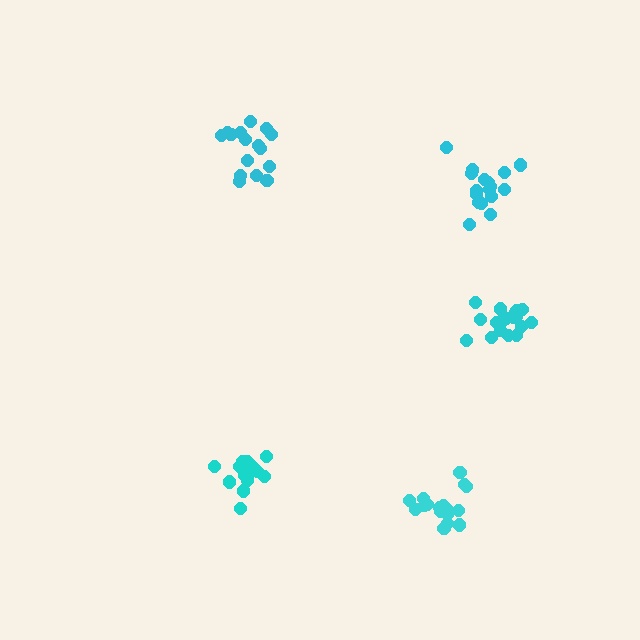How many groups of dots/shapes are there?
There are 5 groups.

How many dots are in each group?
Group 1: 17 dots, Group 2: 16 dots, Group 3: 17 dots, Group 4: 15 dots, Group 5: 19 dots (84 total).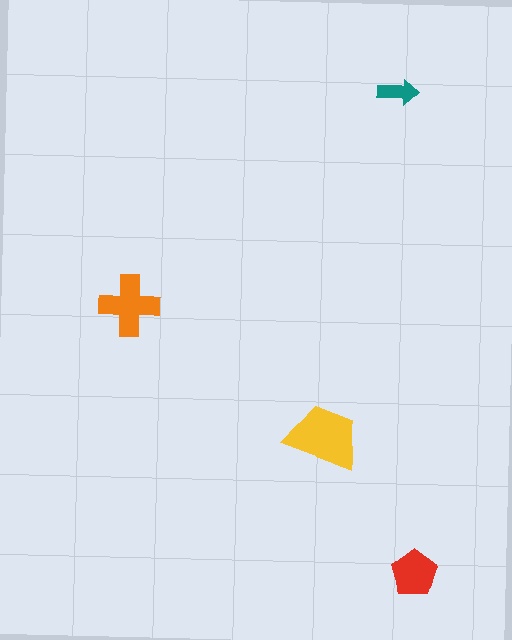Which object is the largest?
The yellow trapezoid.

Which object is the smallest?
The teal arrow.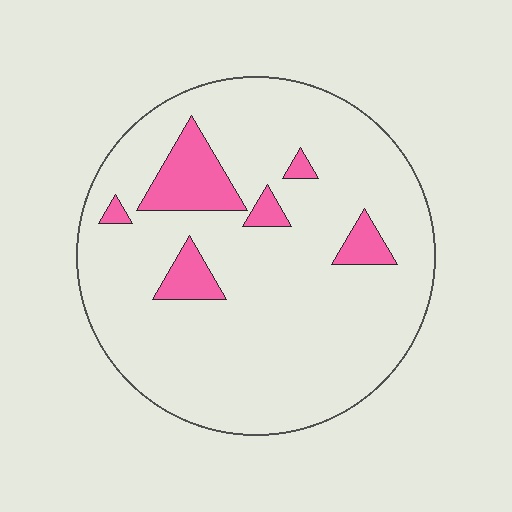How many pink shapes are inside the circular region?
6.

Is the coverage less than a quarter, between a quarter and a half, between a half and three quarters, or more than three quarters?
Less than a quarter.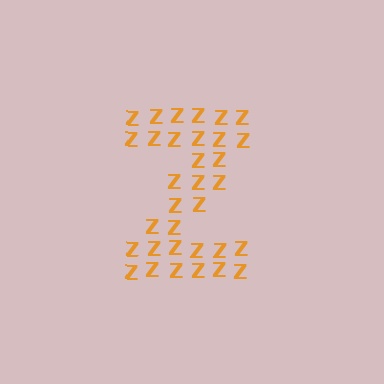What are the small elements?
The small elements are letter Z's.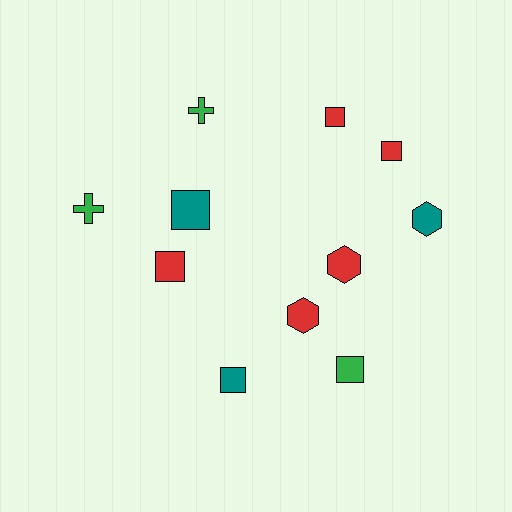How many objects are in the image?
There are 11 objects.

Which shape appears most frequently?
Square, with 6 objects.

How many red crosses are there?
There are no red crosses.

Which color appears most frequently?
Red, with 5 objects.